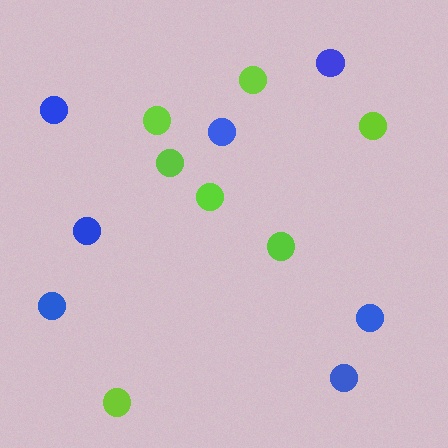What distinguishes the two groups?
There are 2 groups: one group of blue circles (7) and one group of lime circles (7).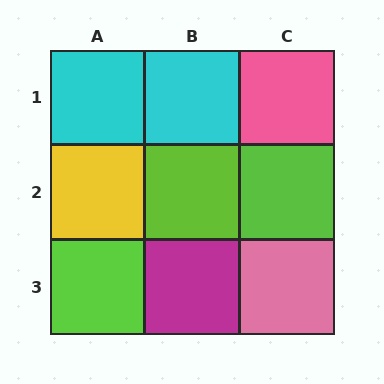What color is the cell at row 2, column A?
Yellow.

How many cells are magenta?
1 cell is magenta.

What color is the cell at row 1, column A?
Cyan.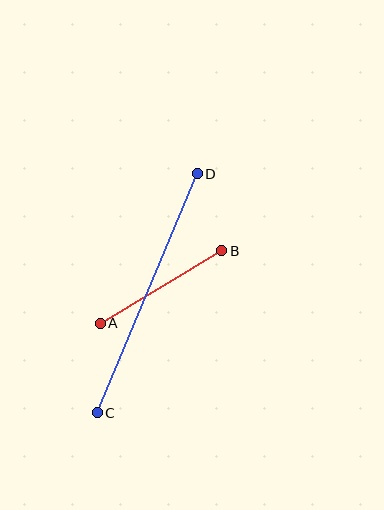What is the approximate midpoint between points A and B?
The midpoint is at approximately (161, 287) pixels.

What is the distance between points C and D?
The distance is approximately 259 pixels.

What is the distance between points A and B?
The distance is approximately 141 pixels.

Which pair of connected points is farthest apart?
Points C and D are farthest apart.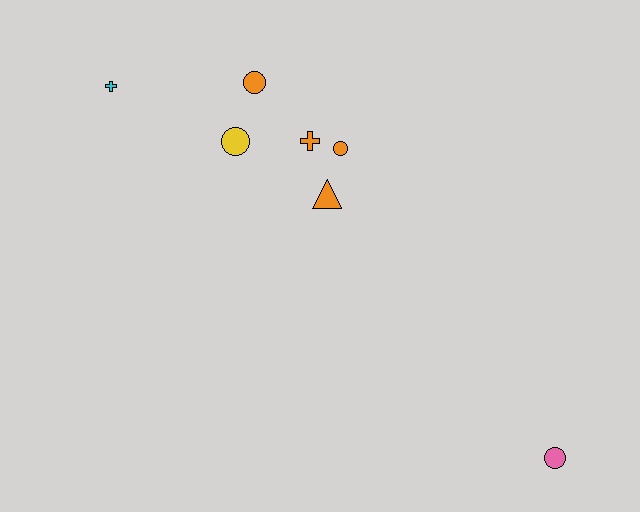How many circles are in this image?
There are 4 circles.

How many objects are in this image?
There are 7 objects.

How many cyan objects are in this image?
There is 1 cyan object.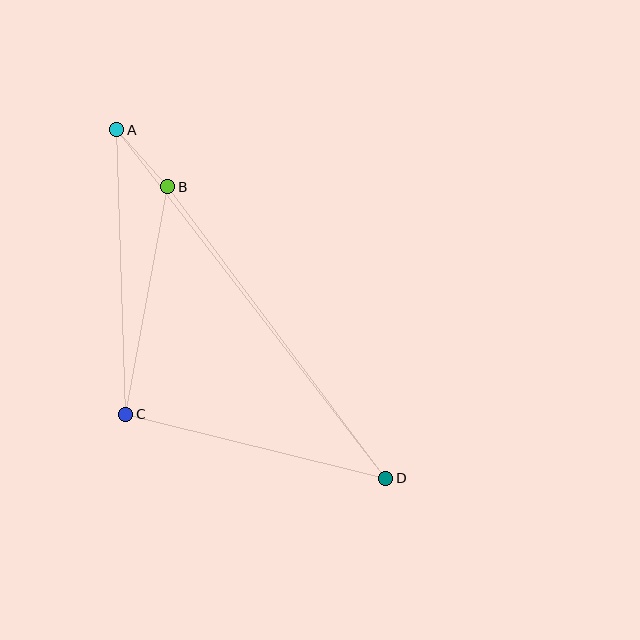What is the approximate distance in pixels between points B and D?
The distance between B and D is approximately 364 pixels.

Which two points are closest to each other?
Points A and B are closest to each other.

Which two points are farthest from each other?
Points A and D are farthest from each other.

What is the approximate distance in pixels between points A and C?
The distance between A and C is approximately 284 pixels.